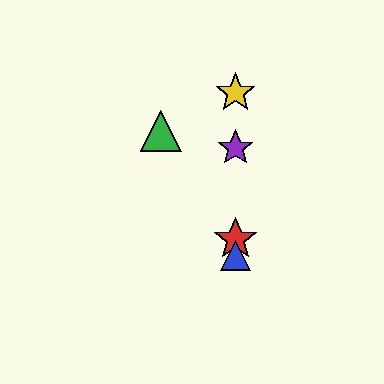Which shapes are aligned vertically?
The red star, the blue triangle, the yellow star, the purple star are aligned vertically.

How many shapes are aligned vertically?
4 shapes (the red star, the blue triangle, the yellow star, the purple star) are aligned vertically.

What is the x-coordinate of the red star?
The red star is at x≈235.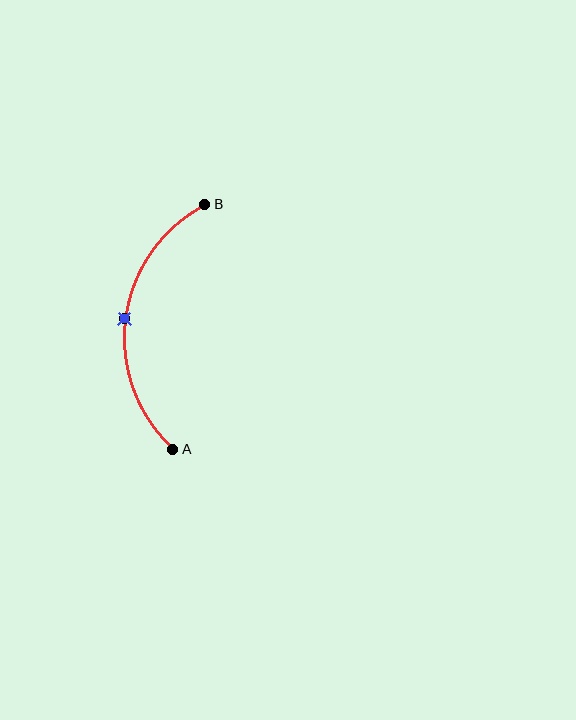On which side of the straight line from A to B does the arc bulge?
The arc bulges to the left of the straight line connecting A and B.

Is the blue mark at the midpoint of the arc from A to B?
Yes. The blue mark lies on the arc at equal arc-length from both A and B — it is the arc midpoint.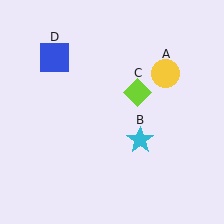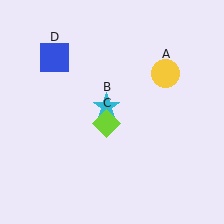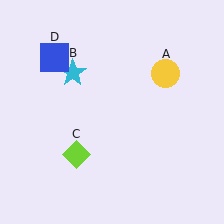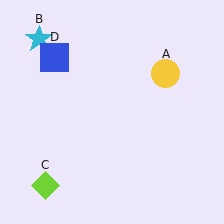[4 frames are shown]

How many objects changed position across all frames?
2 objects changed position: cyan star (object B), lime diamond (object C).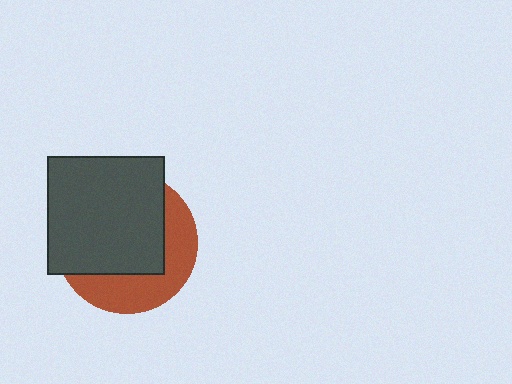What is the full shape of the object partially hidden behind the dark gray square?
The partially hidden object is a brown circle.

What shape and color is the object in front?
The object in front is a dark gray square.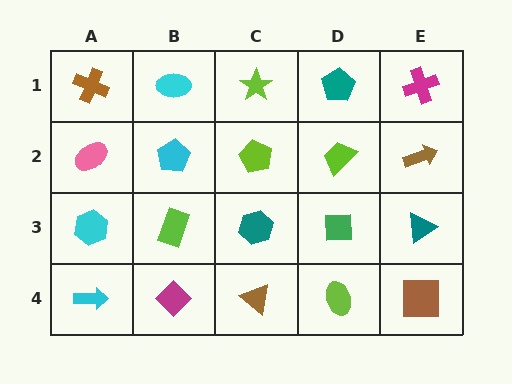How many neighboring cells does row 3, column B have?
4.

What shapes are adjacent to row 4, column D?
A green square (row 3, column D), a brown triangle (row 4, column C), a brown square (row 4, column E).